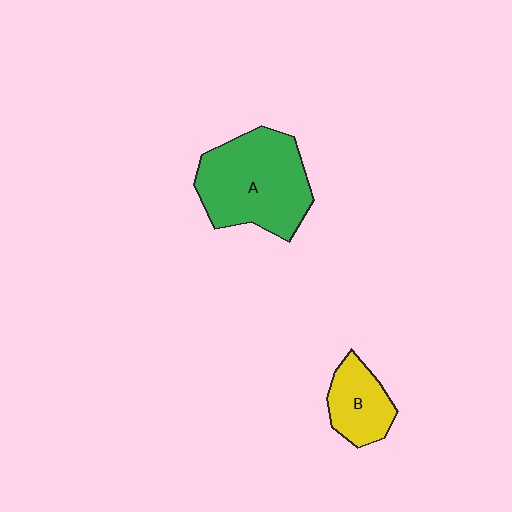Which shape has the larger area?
Shape A (green).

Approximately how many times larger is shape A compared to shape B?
Approximately 2.2 times.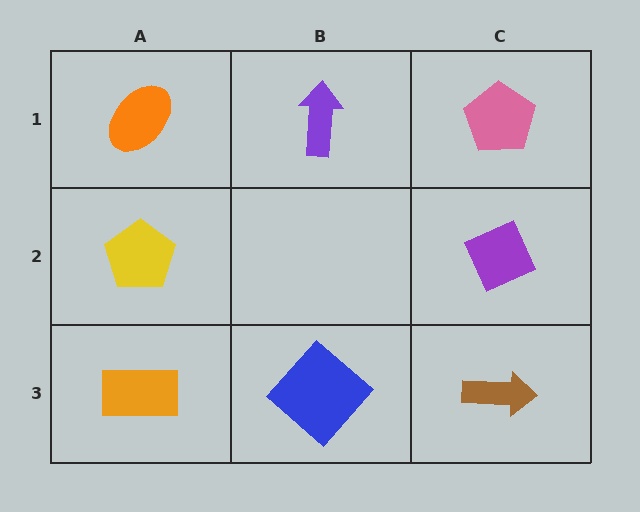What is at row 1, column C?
A pink pentagon.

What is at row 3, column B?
A blue diamond.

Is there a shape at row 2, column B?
No, that cell is empty.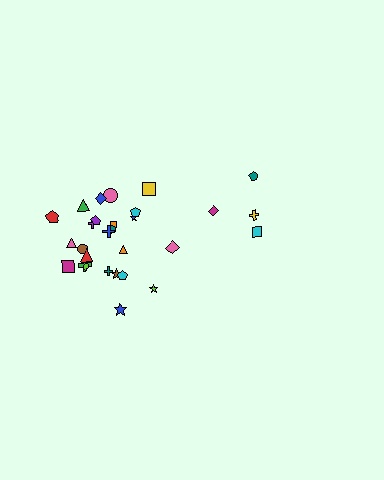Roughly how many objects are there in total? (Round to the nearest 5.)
Roughly 30 objects in total.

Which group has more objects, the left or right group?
The left group.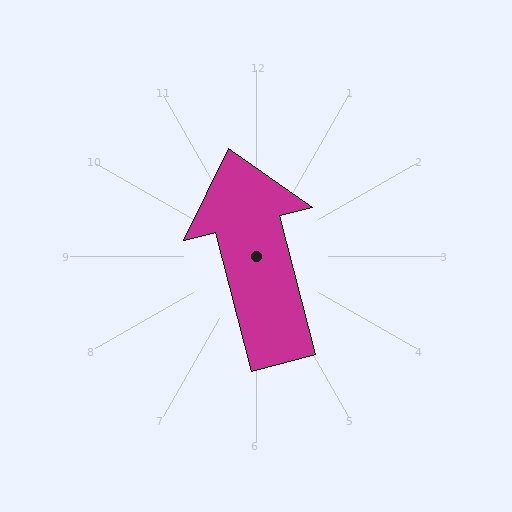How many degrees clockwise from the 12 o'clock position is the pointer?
Approximately 346 degrees.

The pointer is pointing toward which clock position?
Roughly 12 o'clock.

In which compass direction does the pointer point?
North.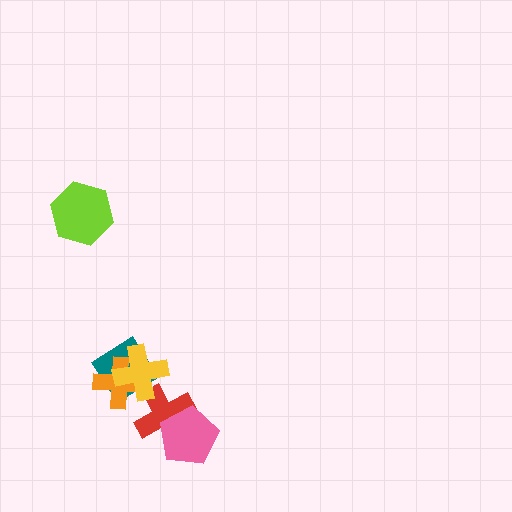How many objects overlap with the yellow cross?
3 objects overlap with the yellow cross.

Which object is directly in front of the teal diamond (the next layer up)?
The orange cross is directly in front of the teal diamond.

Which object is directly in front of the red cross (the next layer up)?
The pink pentagon is directly in front of the red cross.